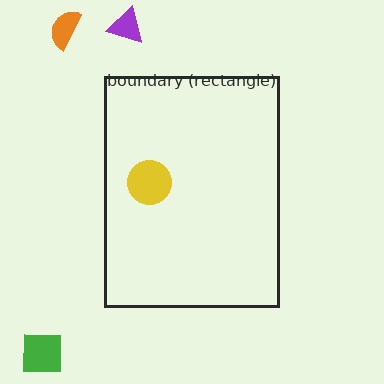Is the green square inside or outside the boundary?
Outside.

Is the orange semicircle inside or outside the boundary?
Outside.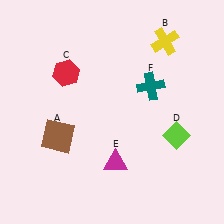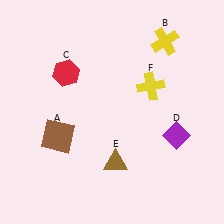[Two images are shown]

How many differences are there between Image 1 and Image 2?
There are 3 differences between the two images.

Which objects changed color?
D changed from lime to purple. E changed from magenta to brown. F changed from teal to yellow.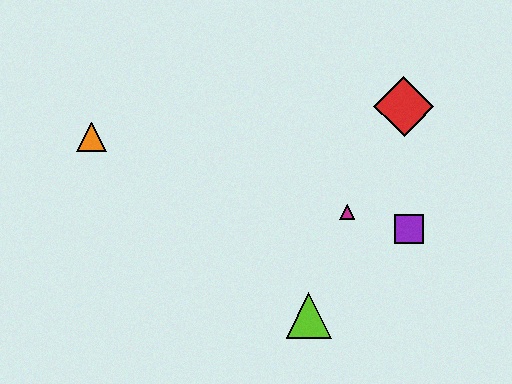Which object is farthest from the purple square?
The orange triangle is farthest from the purple square.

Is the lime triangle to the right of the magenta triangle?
No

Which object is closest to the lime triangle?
The magenta triangle is closest to the lime triangle.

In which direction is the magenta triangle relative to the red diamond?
The magenta triangle is below the red diamond.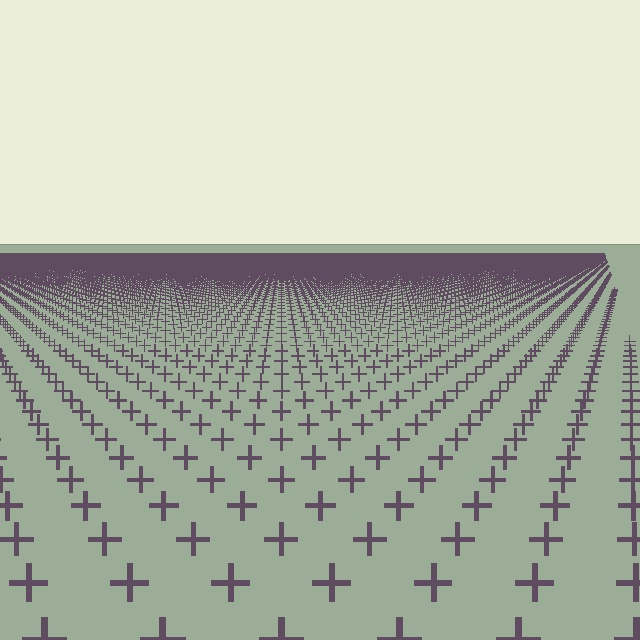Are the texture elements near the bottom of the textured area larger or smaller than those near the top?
Larger. Near the bottom, elements are closer to the viewer and appear at a bigger on-screen size.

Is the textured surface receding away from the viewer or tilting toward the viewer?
The surface is receding away from the viewer. Texture elements get smaller and denser toward the top.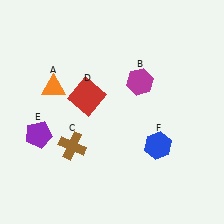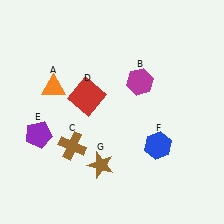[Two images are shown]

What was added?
A brown star (G) was added in Image 2.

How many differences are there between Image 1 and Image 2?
There is 1 difference between the two images.